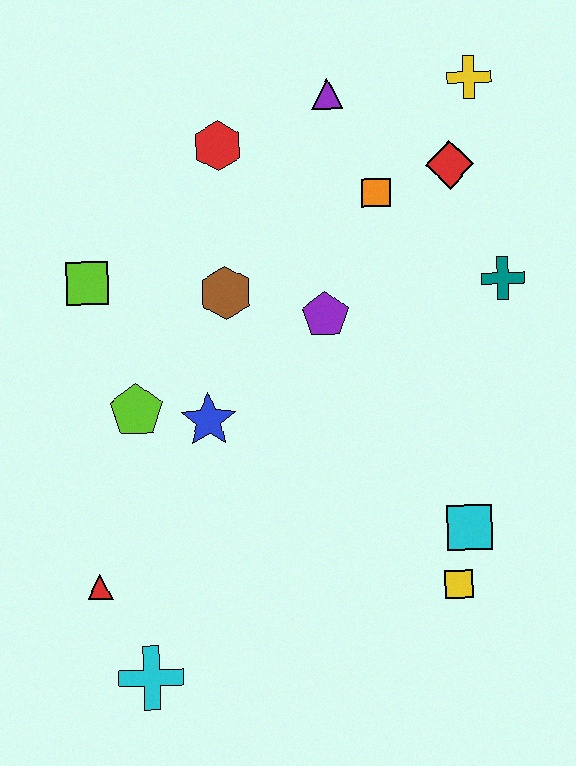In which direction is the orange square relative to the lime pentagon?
The orange square is to the right of the lime pentagon.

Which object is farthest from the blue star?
The yellow cross is farthest from the blue star.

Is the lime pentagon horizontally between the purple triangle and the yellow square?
No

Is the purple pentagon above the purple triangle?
No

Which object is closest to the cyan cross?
The red triangle is closest to the cyan cross.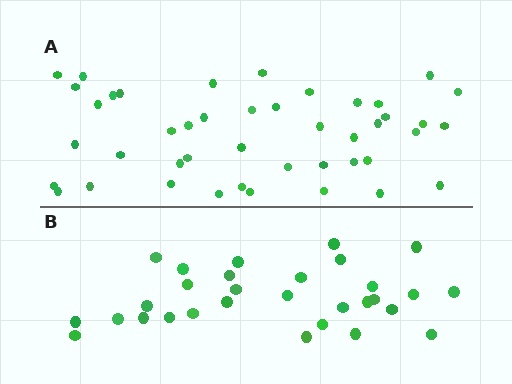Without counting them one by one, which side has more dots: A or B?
Region A (the top region) has more dots.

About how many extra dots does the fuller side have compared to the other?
Region A has approximately 15 more dots than region B.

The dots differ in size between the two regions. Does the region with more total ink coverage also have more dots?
No. Region B has more total ink coverage because its dots are larger, but region A actually contains more individual dots. Total area can be misleading — the number of items is what matters here.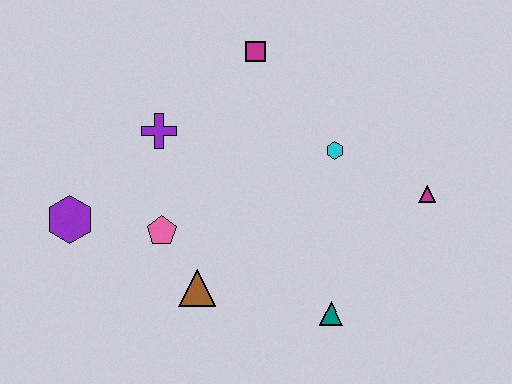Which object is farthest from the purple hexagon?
The magenta triangle is farthest from the purple hexagon.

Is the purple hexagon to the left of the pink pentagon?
Yes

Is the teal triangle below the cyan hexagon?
Yes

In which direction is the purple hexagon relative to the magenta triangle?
The purple hexagon is to the left of the magenta triangle.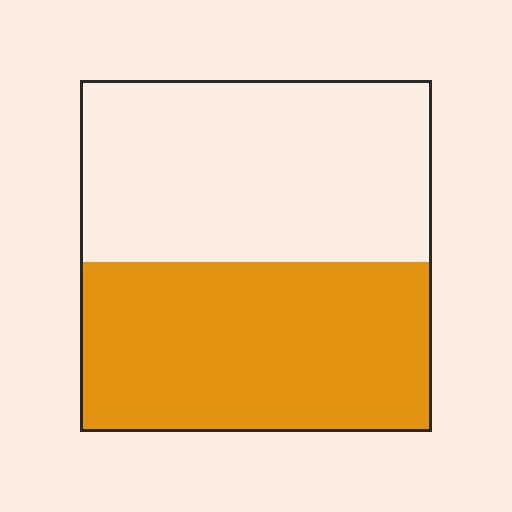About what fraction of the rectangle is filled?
About one half (1/2).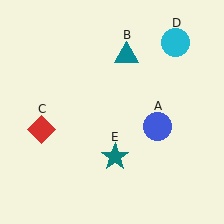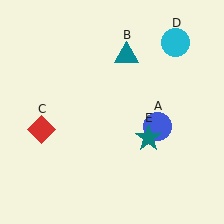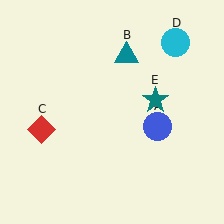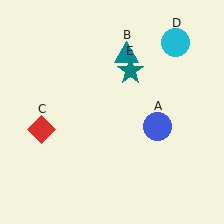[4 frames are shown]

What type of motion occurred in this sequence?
The teal star (object E) rotated counterclockwise around the center of the scene.